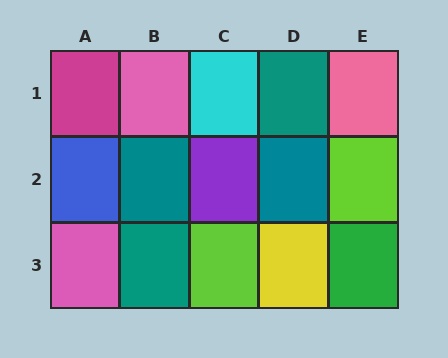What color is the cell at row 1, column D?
Teal.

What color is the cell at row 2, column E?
Lime.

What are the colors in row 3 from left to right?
Pink, teal, lime, yellow, green.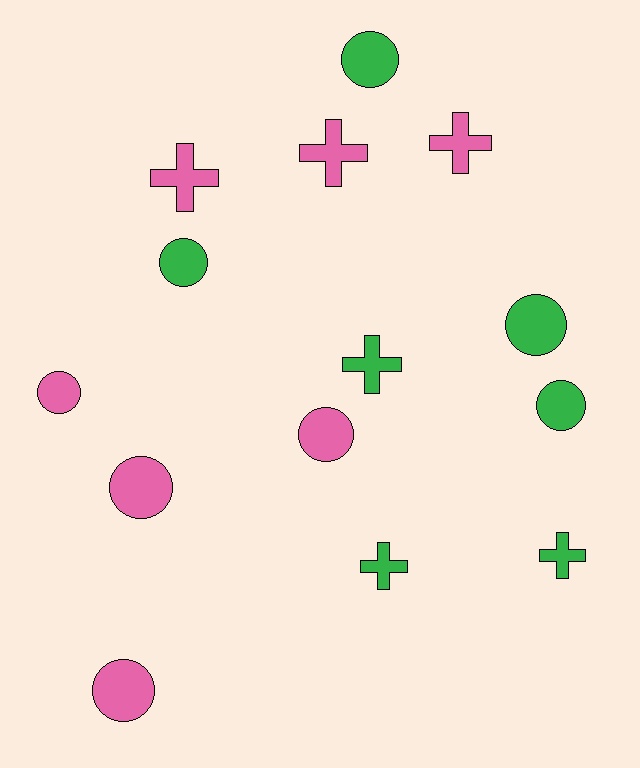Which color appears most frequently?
Pink, with 7 objects.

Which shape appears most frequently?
Circle, with 8 objects.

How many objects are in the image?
There are 14 objects.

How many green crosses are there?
There are 3 green crosses.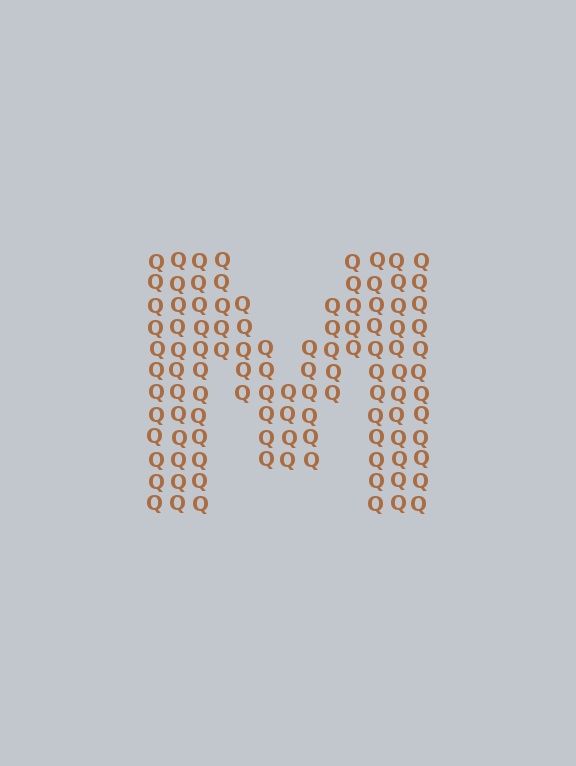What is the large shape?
The large shape is the letter M.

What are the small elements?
The small elements are letter Q's.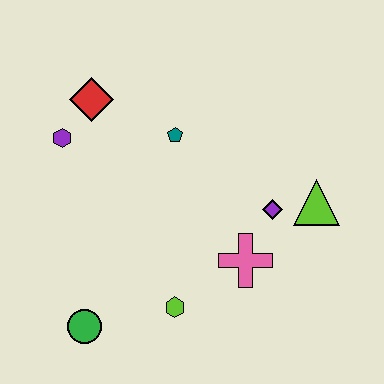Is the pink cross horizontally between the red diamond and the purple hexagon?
No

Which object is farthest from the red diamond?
The lime triangle is farthest from the red diamond.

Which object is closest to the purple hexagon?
The red diamond is closest to the purple hexagon.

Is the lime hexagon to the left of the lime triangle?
Yes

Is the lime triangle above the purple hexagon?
No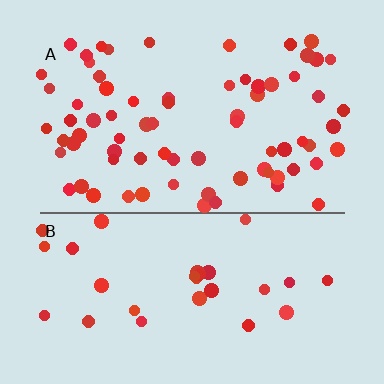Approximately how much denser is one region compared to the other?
Approximately 2.4× — region A over region B.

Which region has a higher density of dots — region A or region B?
A (the top).